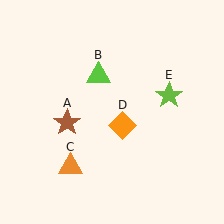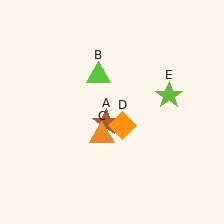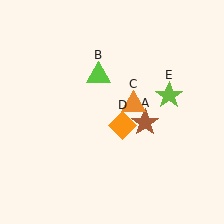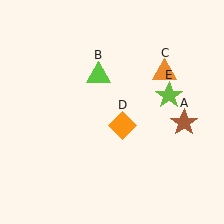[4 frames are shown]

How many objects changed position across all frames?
2 objects changed position: brown star (object A), orange triangle (object C).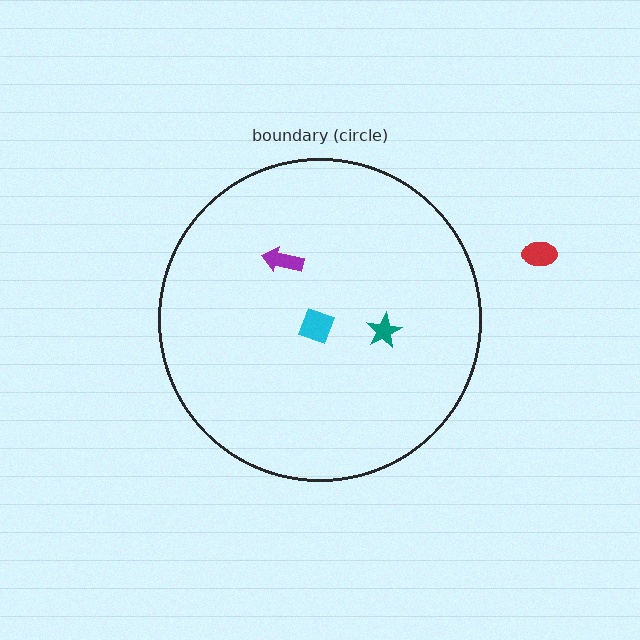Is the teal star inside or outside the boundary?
Inside.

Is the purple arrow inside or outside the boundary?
Inside.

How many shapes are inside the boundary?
3 inside, 1 outside.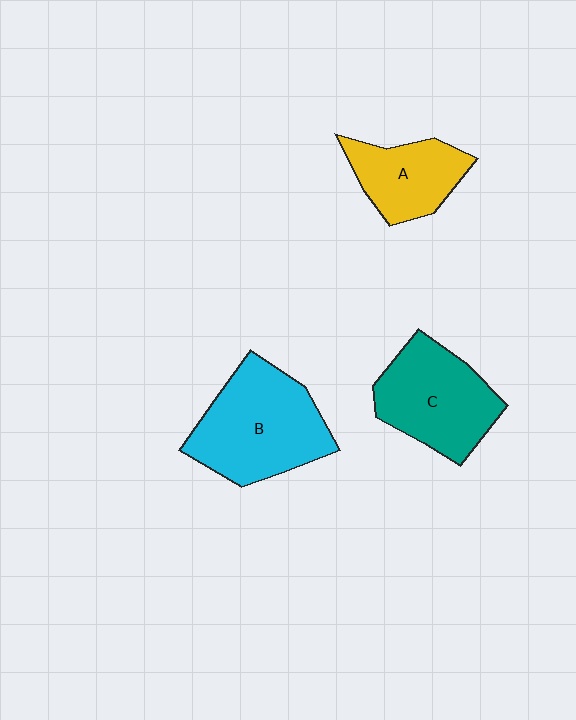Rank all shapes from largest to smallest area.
From largest to smallest: B (cyan), C (teal), A (yellow).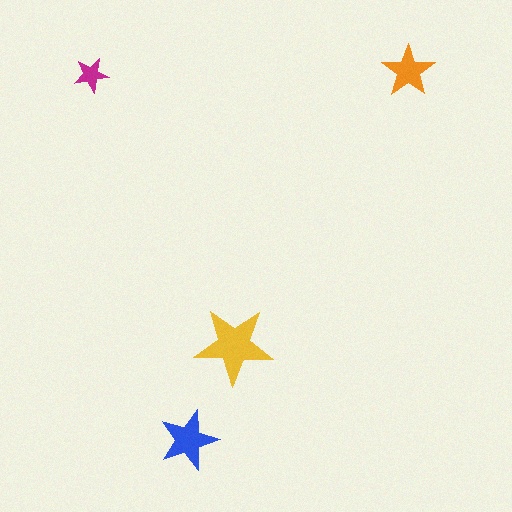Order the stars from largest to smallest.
the yellow one, the blue one, the orange one, the magenta one.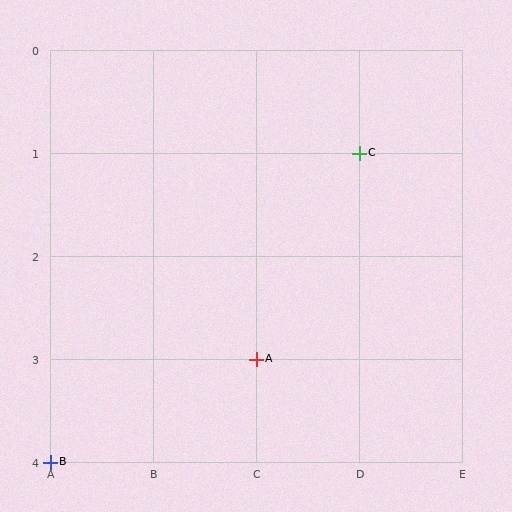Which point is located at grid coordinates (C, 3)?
Point A is at (C, 3).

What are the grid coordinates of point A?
Point A is at grid coordinates (C, 3).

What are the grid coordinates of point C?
Point C is at grid coordinates (D, 1).